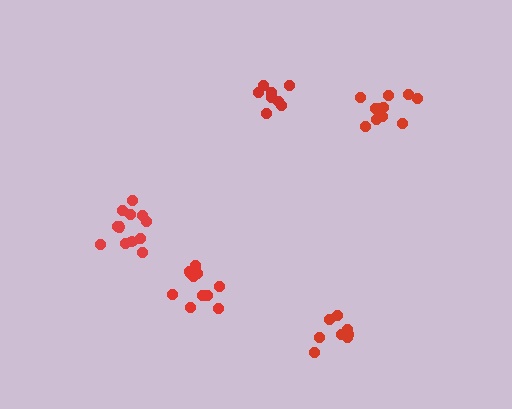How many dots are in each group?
Group 1: 12 dots, Group 2: 8 dots, Group 3: 12 dots, Group 4: 11 dots, Group 5: 9 dots (52 total).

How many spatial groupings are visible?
There are 5 spatial groupings.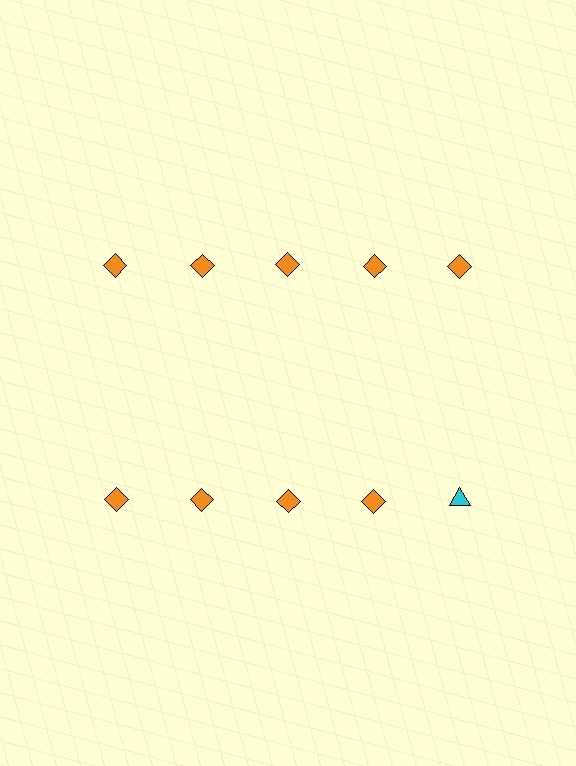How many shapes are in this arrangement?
There are 10 shapes arranged in a grid pattern.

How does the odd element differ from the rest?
It differs in both color (cyan instead of orange) and shape (triangle instead of diamond).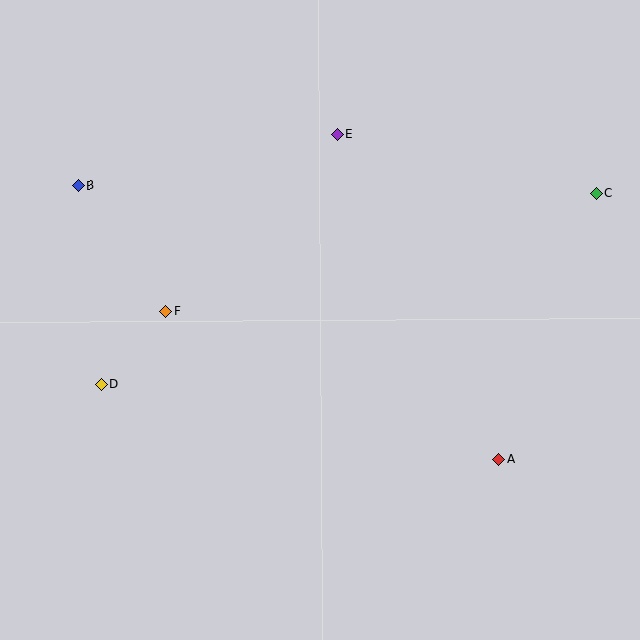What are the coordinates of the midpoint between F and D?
The midpoint between F and D is at (134, 348).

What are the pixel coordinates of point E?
Point E is at (337, 134).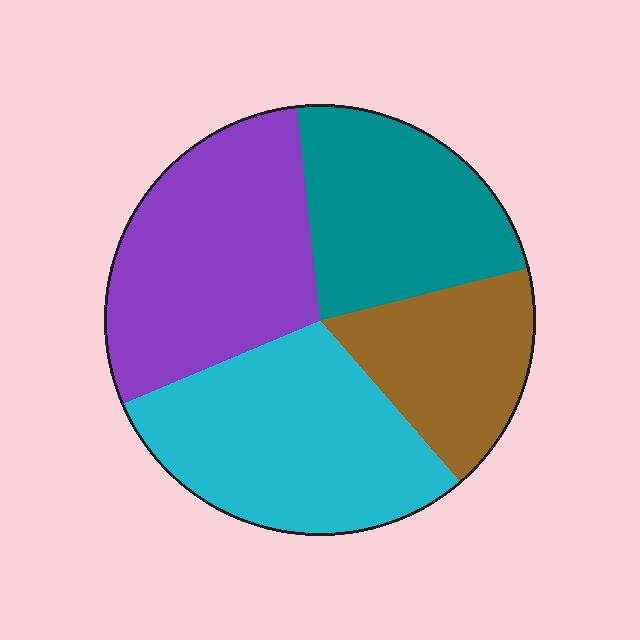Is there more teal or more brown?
Teal.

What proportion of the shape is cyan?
Cyan takes up about one third (1/3) of the shape.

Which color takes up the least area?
Brown, at roughly 15%.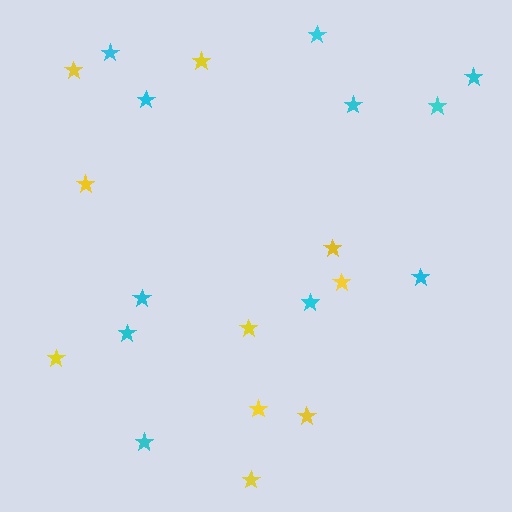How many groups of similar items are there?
There are 2 groups: one group of yellow stars (10) and one group of cyan stars (11).